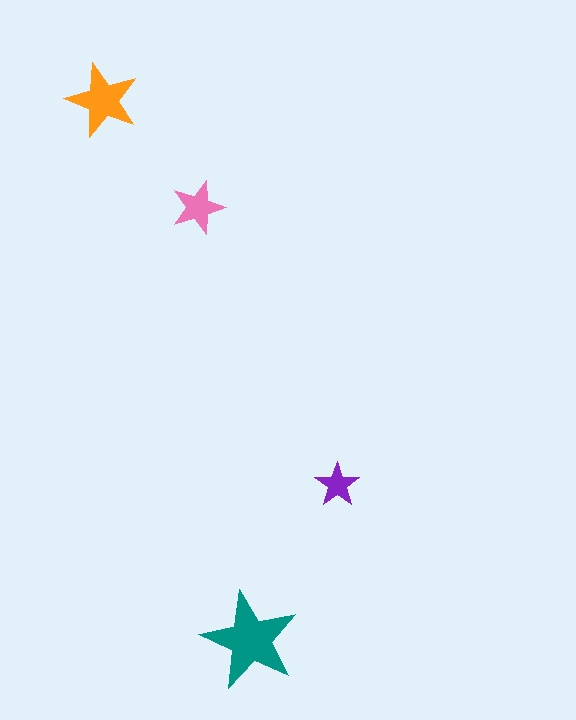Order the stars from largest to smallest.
the teal one, the orange one, the pink one, the purple one.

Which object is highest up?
The orange star is topmost.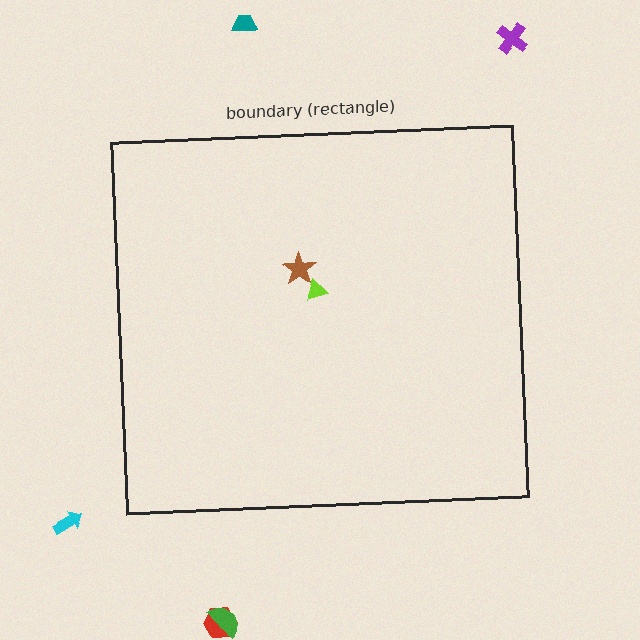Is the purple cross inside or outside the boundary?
Outside.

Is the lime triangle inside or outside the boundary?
Inside.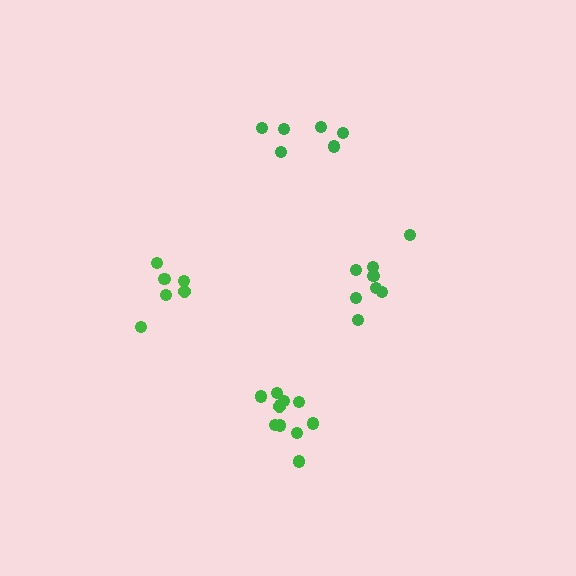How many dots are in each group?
Group 1: 11 dots, Group 2: 6 dots, Group 3: 6 dots, Group 4: 9 dots (32 total).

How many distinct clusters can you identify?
There are 4 distinct clusters.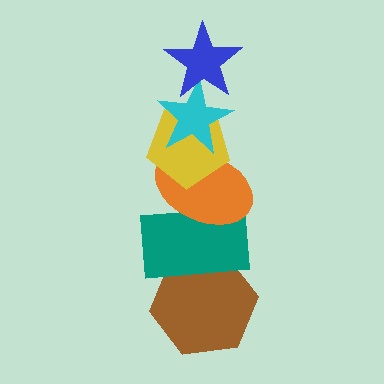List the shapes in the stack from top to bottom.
From top to bottom: the blue star, the cyan star, the yellow pentagon, the orange ellipse, the teal rectangle, the brown hexagon.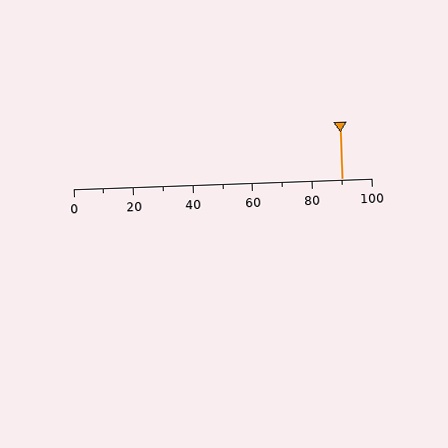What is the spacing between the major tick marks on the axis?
The major ticks are spaced 20 apart.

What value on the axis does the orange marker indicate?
The marker indicates approximately 90.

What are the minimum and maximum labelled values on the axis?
The axis runs from 0 to 100.